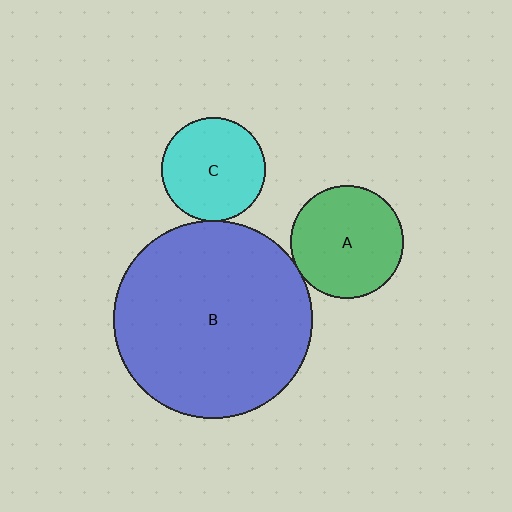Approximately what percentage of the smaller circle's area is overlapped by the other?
Approximately 5%.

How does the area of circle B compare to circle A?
Approximately 3.1 times.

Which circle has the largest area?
Circle B (blue).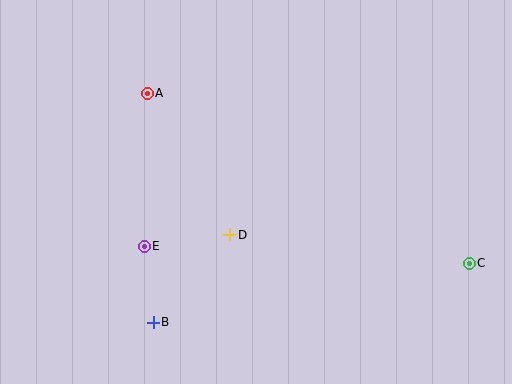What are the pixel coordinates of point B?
Point B is at (153, 322).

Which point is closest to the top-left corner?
Point A is closest to the top-left corner.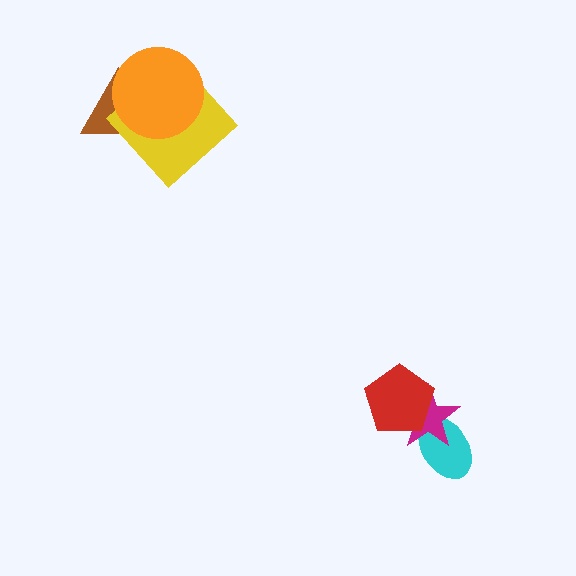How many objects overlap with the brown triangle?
2 objects overlap with the brown triangle.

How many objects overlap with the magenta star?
2 objects overlap with the magenta star.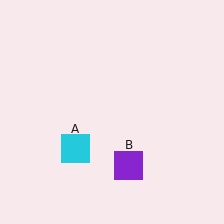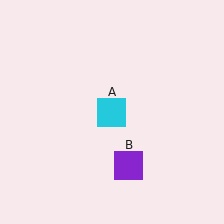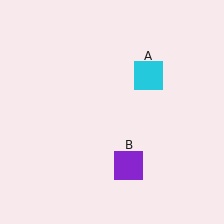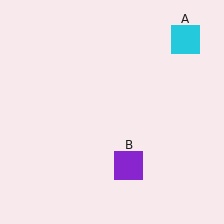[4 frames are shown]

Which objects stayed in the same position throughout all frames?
Purple square (object B) remained stationary.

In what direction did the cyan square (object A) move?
The cyan square (object A) moved up and to the right.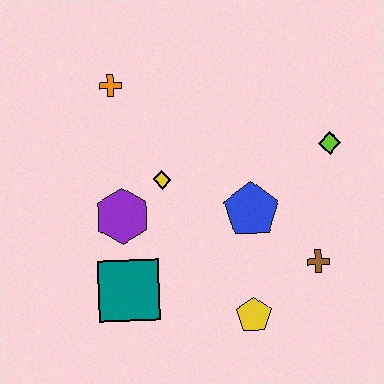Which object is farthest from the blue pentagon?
The orange cross is farthest from the blue pentagon.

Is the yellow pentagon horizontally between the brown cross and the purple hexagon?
Yes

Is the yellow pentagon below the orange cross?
Yes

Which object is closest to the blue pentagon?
The brown cross is closest to the blue pentagon.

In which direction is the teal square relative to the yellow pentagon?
The teal square is to the left of the yellow pentagon.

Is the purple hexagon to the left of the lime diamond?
Yes